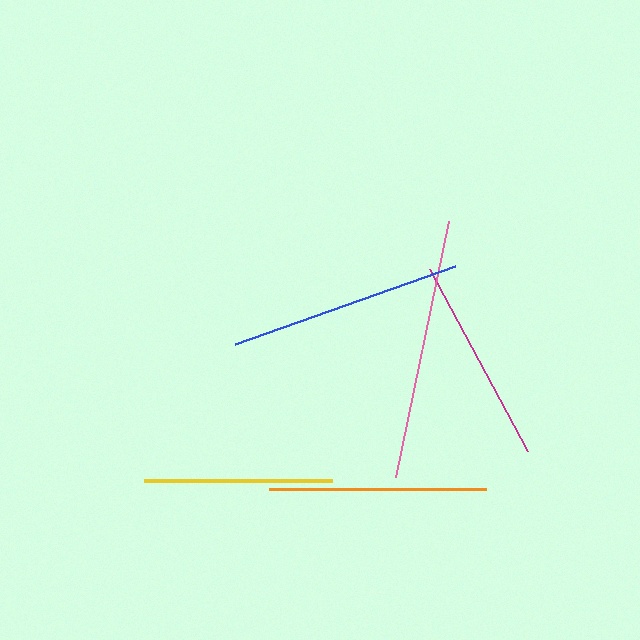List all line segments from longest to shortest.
From longest to shortest: pink, blue, orange, magenta, yellow.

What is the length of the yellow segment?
The yellow segment is approximately 188 pixels long.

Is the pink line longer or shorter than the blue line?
The pink line is longer than the blue line.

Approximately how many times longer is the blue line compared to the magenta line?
The blue line is approximately 1.1 times the length of the magenta line.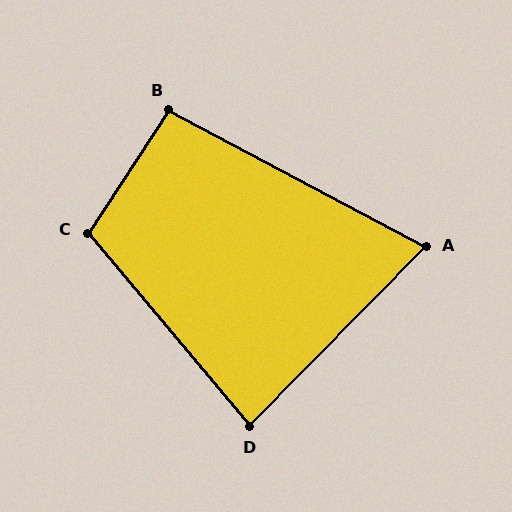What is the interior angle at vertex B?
Approximately 95 degrees (obtuse).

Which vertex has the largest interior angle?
C, at approximately 106 degrees.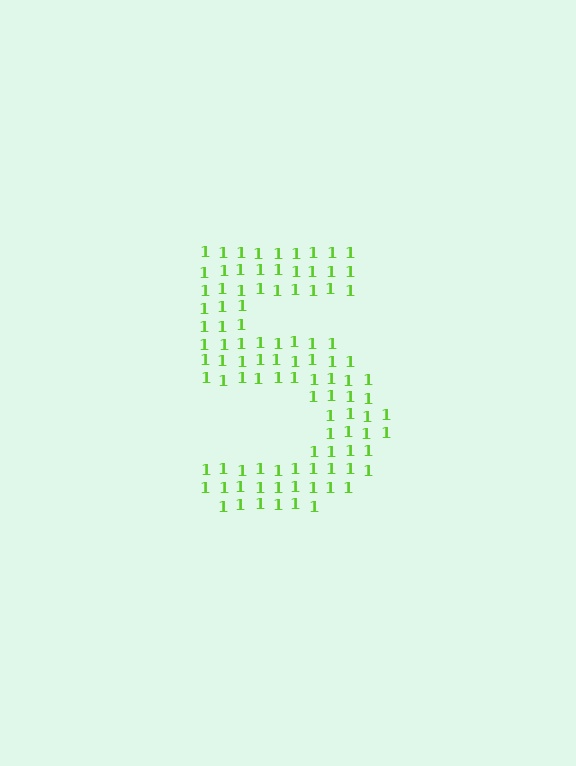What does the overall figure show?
The overall figure shows the digit 5.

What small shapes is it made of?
It is made of small digit 1's.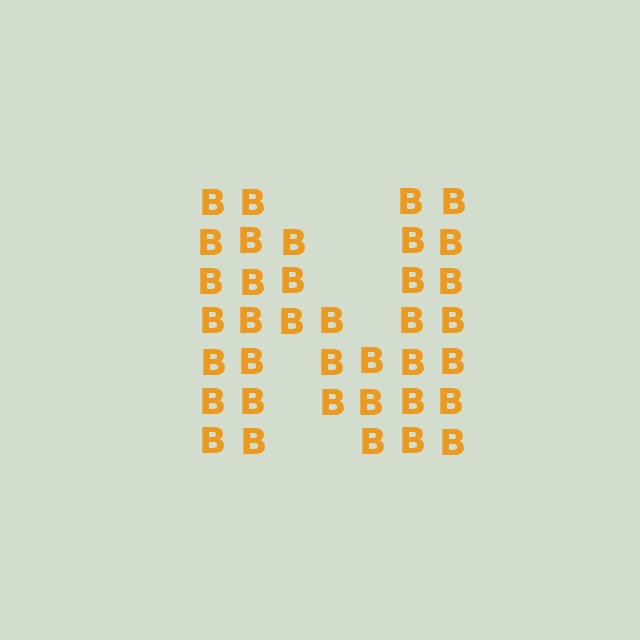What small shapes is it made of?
It is made of small letter B's.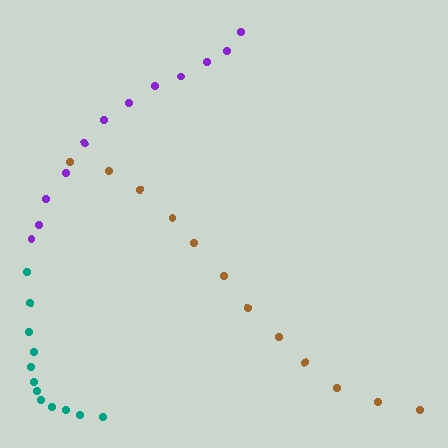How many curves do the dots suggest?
There are 3 distinct paths.